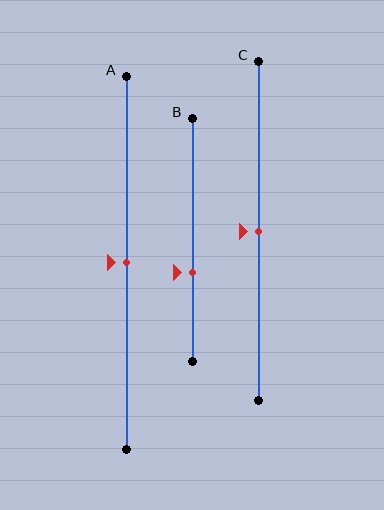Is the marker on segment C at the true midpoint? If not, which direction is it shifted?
Yes, the marker on segment C is at the true midpoint.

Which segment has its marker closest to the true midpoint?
Segment A has its marker closest to the true midpoint.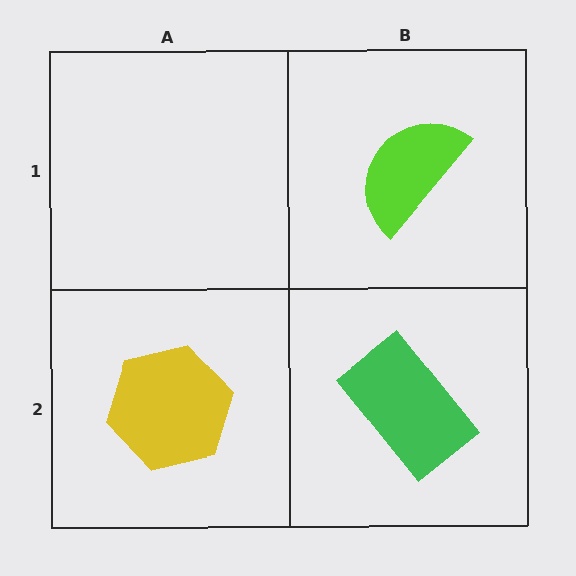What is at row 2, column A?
A yellow hexagon.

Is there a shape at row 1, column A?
No, that cell is empty.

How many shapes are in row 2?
2 shapes.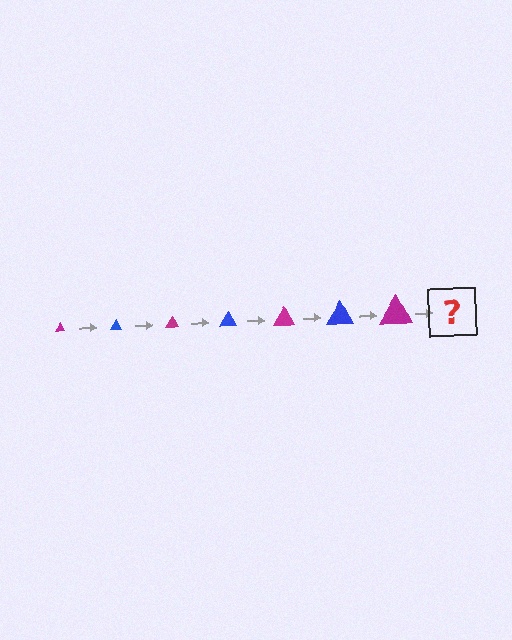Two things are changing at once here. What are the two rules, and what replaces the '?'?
The two rules are that the triangle grows larger each step and the color cycles through magenta and blue. The '?' should be a blue triangle, larger than the previous one.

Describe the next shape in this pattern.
It should be a blue triangle, larger than the previous one.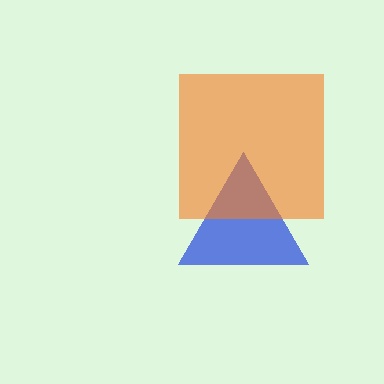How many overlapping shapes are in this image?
There are 2 overlapping shapes in the image.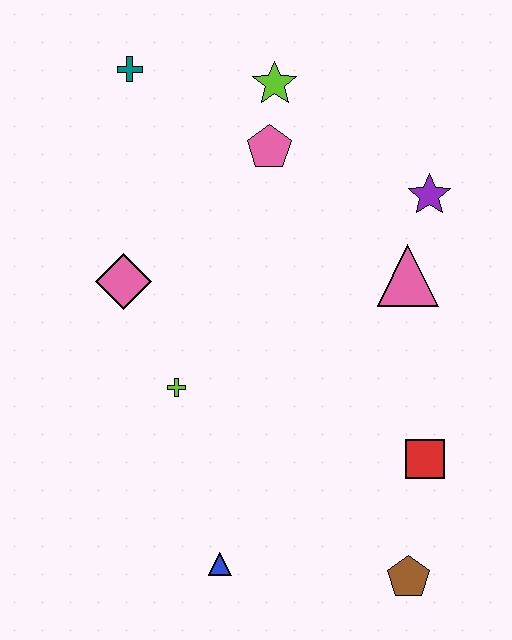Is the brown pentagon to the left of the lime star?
No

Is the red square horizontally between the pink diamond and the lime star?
No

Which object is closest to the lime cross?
The pink diamond is closest to the lime cross.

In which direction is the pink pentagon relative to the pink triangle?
The pink pentagon is to the left of the pink triangle.